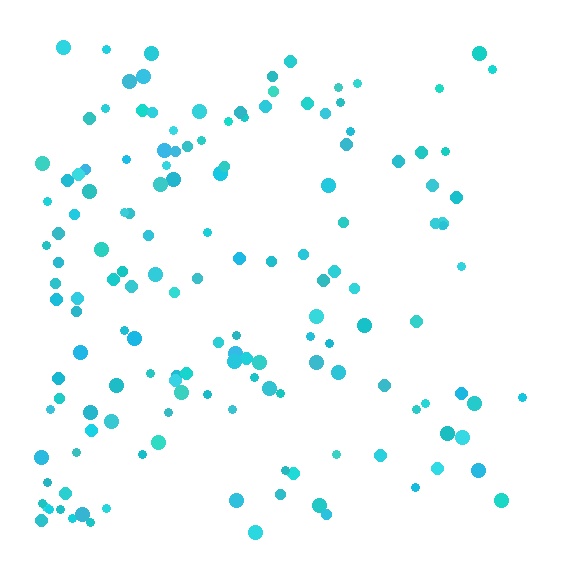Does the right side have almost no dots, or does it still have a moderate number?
Still a moderate number, just noticeably fewer than the left.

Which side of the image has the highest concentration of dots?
The left.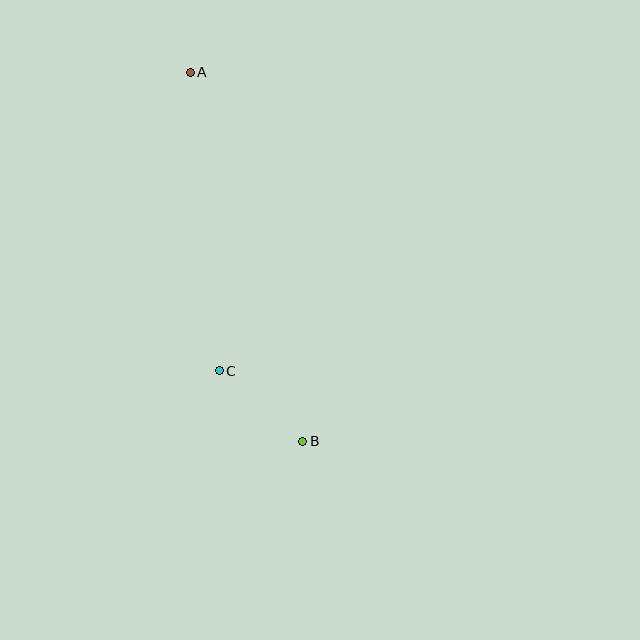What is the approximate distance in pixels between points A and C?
The distance between A and C is approximately 300 pixels.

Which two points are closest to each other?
Points B and C are closest to each other.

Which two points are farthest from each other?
Points A and B are farthest from each other.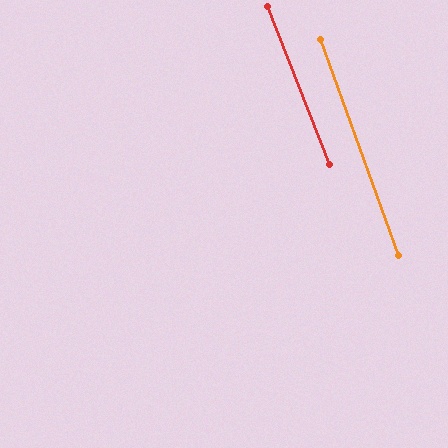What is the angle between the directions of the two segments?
Approximately 2 degrees.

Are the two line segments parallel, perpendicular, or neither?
Parallel — their directions differ by only 1.7°.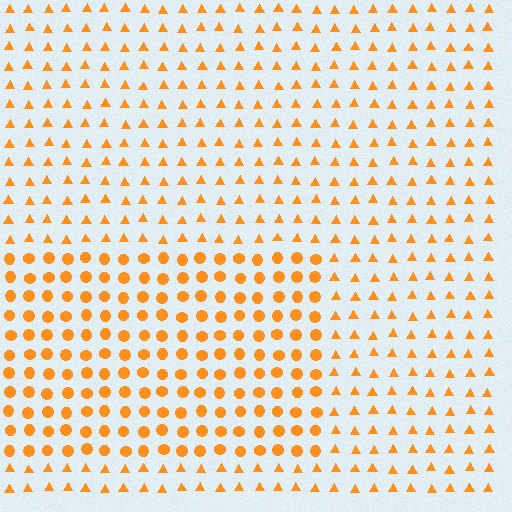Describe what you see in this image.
The image is filled with small orange elements arranged in a uniform grid. A rectangle-shaped region contains circles, while the surrounding area contains triangles. The boundary is defined purely by the change in element shape.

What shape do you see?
I see a rectangle.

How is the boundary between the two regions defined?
The boundary is defined by a change in element shape: circles inside vs. triangles outside. All elements share the same color and spacing.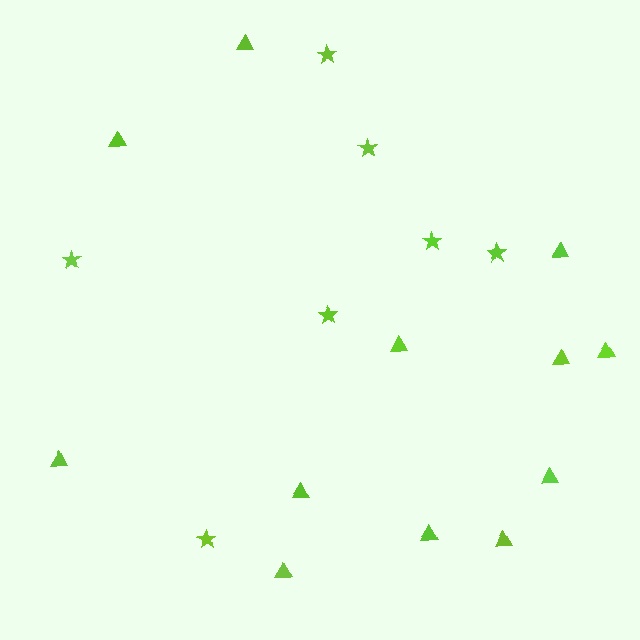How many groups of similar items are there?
There are 2 groups: one group of stars (7) and one group of triangles (12).